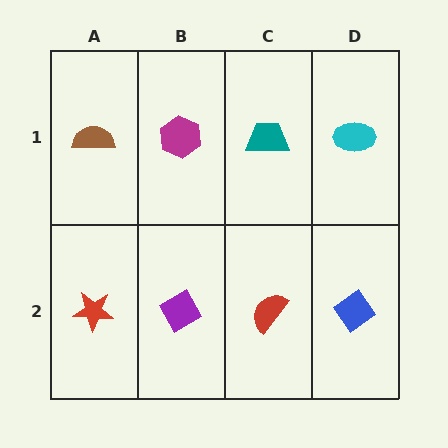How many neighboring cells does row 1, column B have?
3.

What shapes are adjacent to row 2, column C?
A teal trapezoid (row 1, column C), a purple diamond (row 2, column B), a blue diamond (row 2, column D).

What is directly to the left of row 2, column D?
A red semicircle.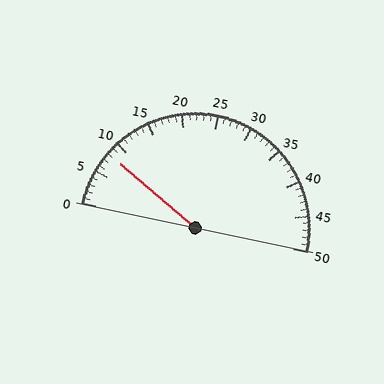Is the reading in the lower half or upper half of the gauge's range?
The reading is in the lower half of the range (0 to 50).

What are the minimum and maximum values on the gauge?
The gauge ranges from 0 to 50.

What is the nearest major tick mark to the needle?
The nearest major tick mark is 10.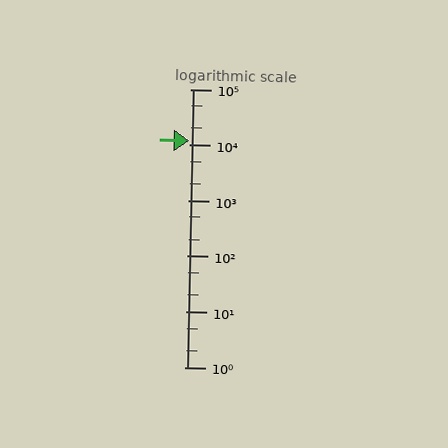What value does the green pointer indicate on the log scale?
The pointer indicates approximately 12000.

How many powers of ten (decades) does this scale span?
The scale spans 5 decades, from 1 to 100000.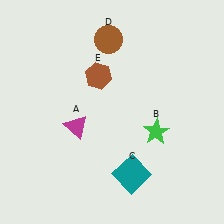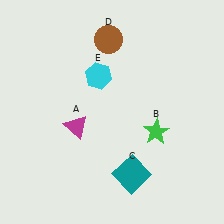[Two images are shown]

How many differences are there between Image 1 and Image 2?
There is 1 difference between the two images.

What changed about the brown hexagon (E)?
In Image 1, E is brown. In Image 2, it changed to cyan.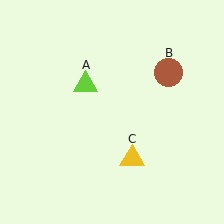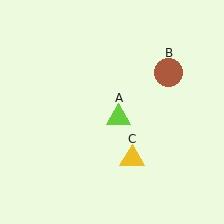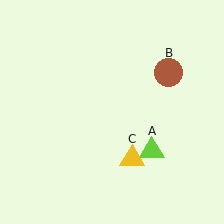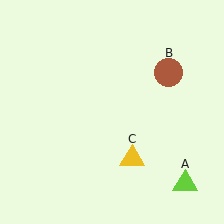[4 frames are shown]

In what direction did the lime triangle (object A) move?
The lime triangle (object A) moved down and to the right.